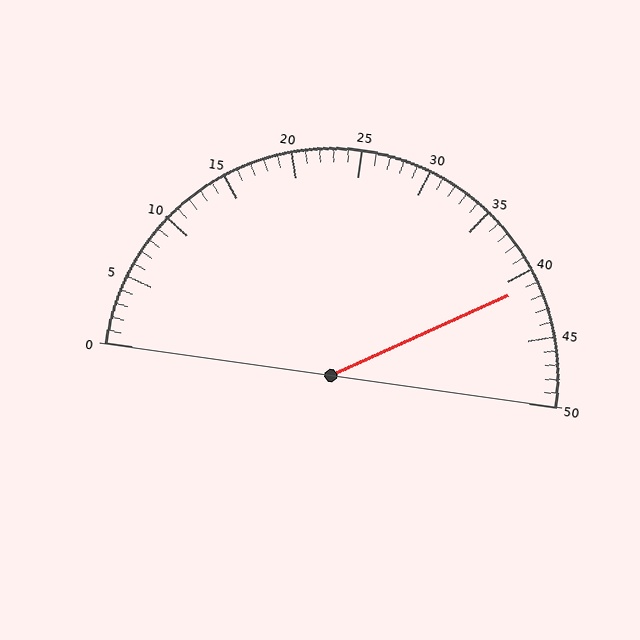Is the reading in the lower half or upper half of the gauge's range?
The reading is in the upper half of the range (0 to 50).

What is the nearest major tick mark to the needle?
The nearest major tick mark is 40.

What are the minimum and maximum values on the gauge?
The gauge ranges from 0 to 50.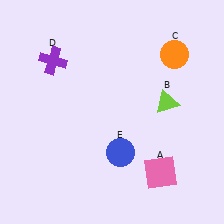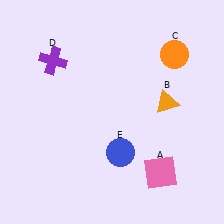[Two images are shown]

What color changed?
The triangle (B) changed from lime in Image 1 to orange in Image 2.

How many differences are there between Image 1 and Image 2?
There is 1 difference between the two images.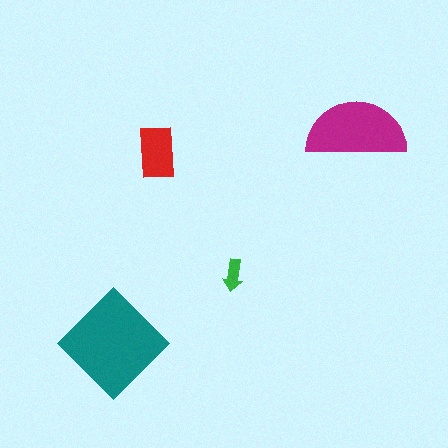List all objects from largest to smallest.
The teal diamond, the magenta semicircle, the red rectangle, the green arrow.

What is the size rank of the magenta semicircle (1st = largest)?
2nd.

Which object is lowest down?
The teal diamond is bottommost.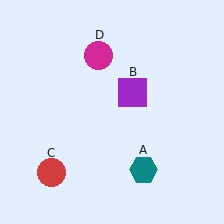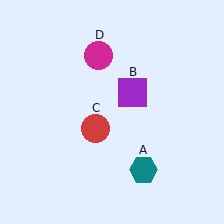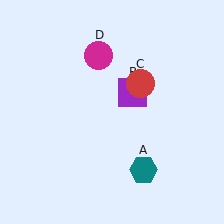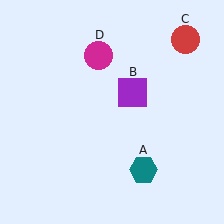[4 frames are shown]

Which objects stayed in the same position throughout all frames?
Teal hexagon (object A) and purple square (object B) and magenta circle (object D) remained stationary.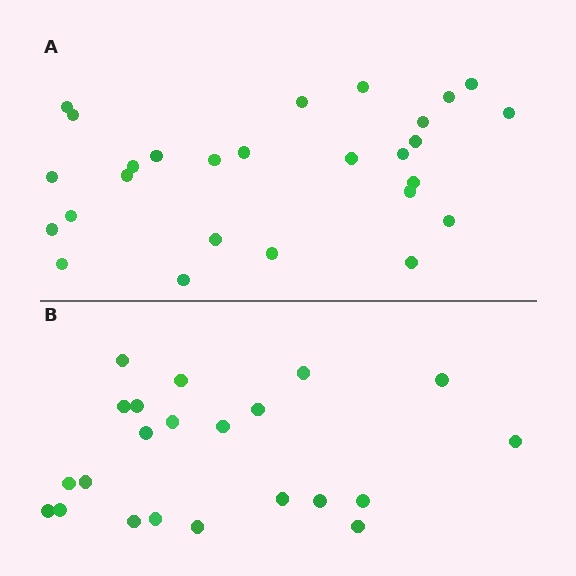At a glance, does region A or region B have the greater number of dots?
Region A (the top region) has more dots.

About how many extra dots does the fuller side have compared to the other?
Region A has about 5 more dots than region B.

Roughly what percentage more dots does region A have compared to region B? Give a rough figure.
About 25% more.